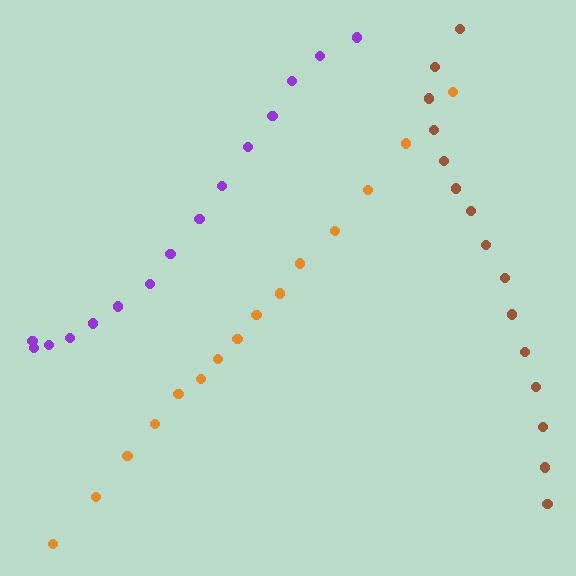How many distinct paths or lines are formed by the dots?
There are 3 distinct paths.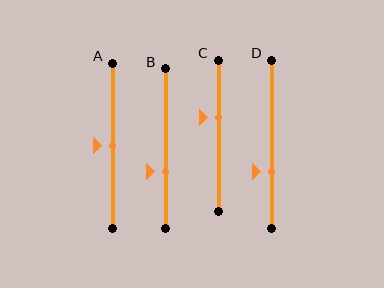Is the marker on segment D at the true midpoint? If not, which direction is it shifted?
No, the marker on segment D is shifted downward by about 17% of the segment length.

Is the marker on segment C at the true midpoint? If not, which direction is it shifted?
No, the marker on segment C is shifted upward by about 12% of the segment length.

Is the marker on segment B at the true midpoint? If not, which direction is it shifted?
No, the marker on segment B is shifted downward by about 15% of the segment length.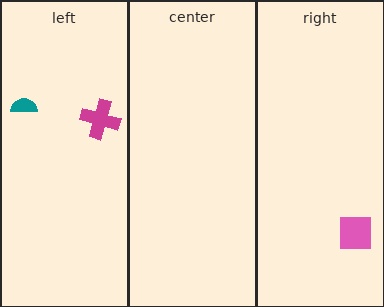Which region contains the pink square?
The right region.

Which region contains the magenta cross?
The left region.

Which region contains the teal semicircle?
The left region.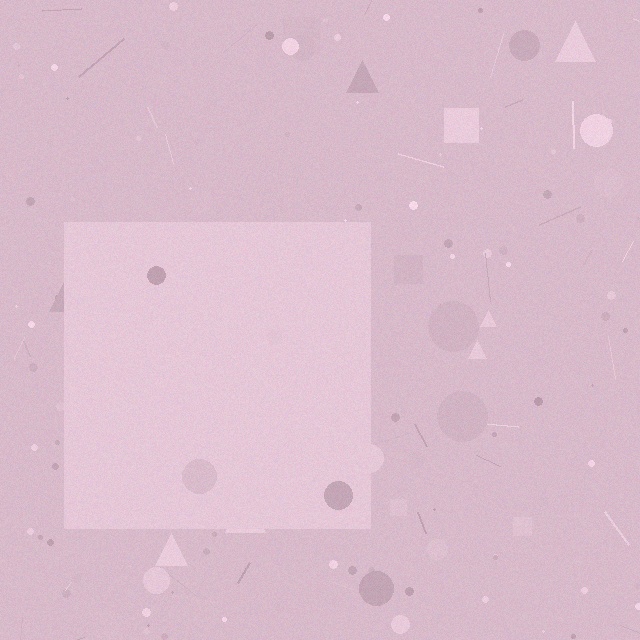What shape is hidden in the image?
A square is hidden in the image.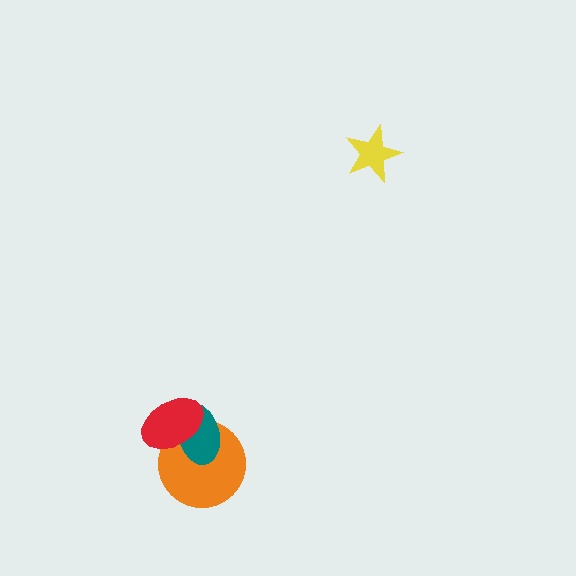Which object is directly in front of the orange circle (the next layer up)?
The teal ellipse is directly in front of the orange circle.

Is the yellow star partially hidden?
No, no other shape covers it.